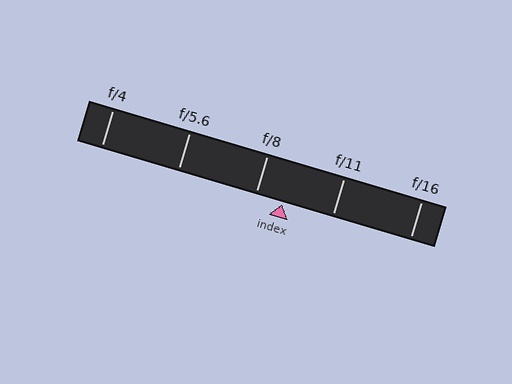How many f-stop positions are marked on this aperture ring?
There are 5 f-stop positions marked.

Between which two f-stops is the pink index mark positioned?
The index mark is between f/8 and f/11.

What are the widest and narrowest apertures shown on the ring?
The widest aperture shown is f/4 and the narrowest is f/16.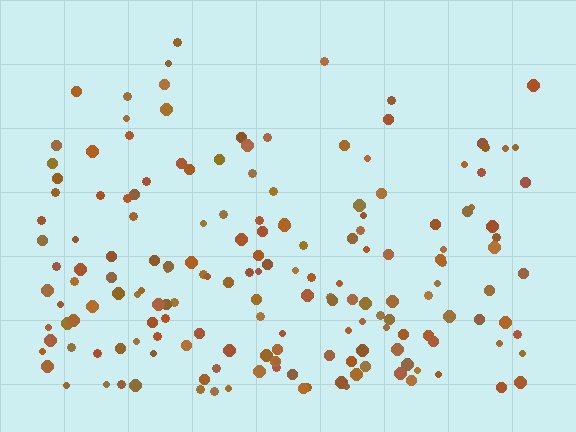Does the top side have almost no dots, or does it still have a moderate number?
Still a moderate number, just noticeably fewer than the bottom.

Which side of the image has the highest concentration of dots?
The bottom.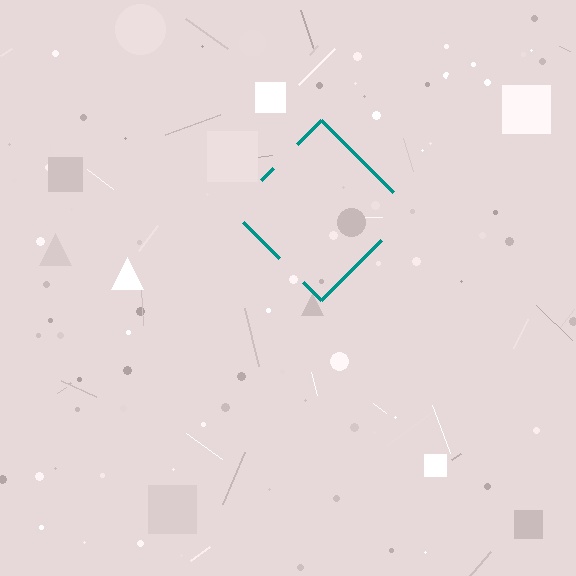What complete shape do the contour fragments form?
The contour fragments form a diamond.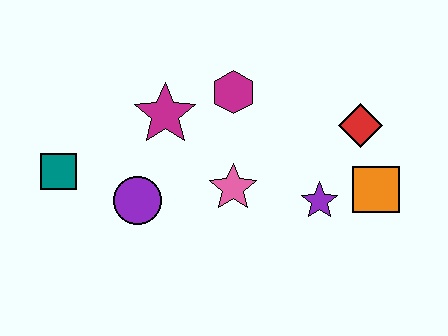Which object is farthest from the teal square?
The orange square is farthest from the teal square.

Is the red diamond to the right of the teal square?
Yes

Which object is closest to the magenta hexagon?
The magenta star is closest to the magenta hexagon.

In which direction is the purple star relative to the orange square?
The purple star is to the left of the orange square.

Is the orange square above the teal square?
No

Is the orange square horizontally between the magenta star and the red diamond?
No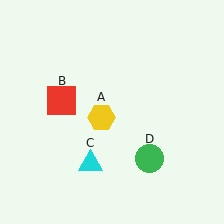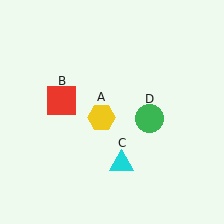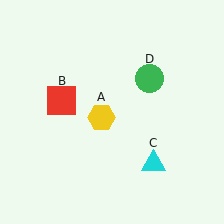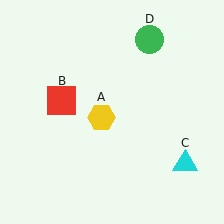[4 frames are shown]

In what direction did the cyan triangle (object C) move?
The cyan triangle (object C) moved right.